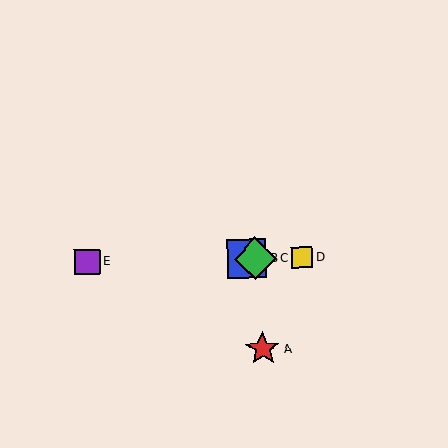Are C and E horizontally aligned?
Yes, both are at y≈258.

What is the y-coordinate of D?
Object D is at y≈258.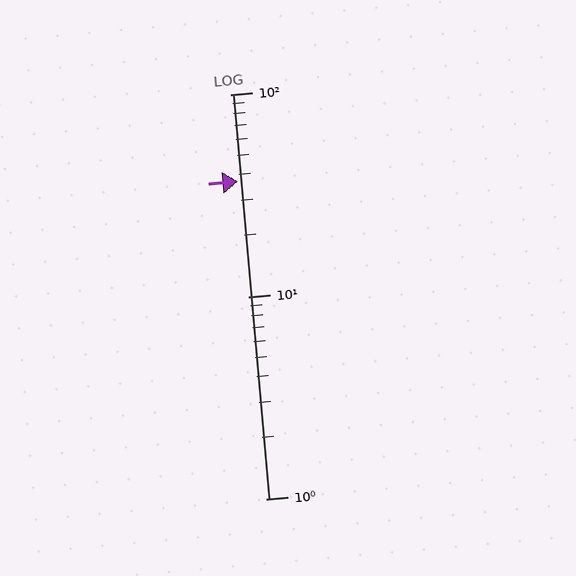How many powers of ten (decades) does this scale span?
The scale spans 2 decades, from 1 to 100.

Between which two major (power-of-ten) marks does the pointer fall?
The pointer is between 10 and 100.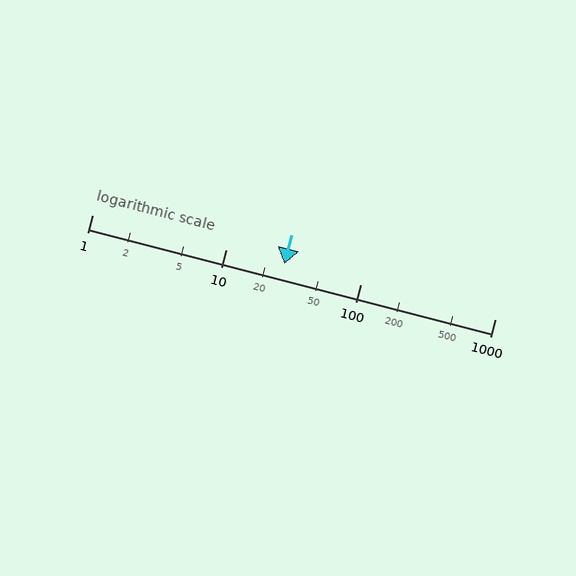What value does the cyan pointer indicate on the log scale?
The pointer indicates approximately 27.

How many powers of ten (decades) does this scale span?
The scale spans 3 decades, from 1 to 1000.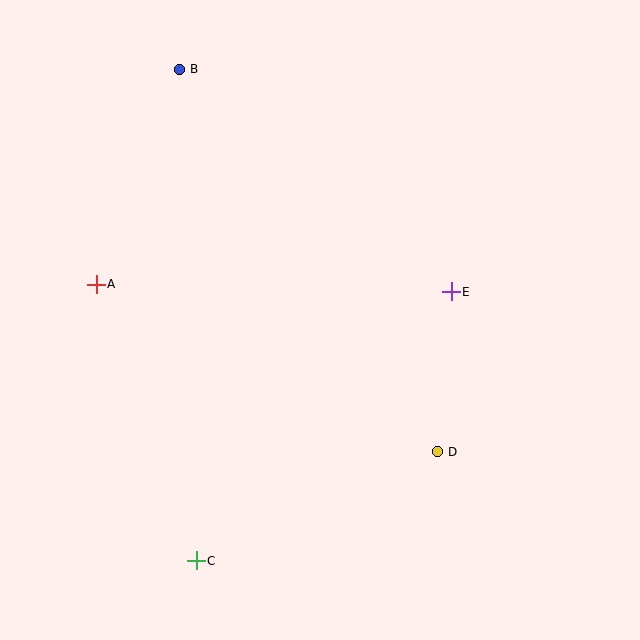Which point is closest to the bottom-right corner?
Point D is closest to the bottom-right corner.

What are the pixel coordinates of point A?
Point A is at (96, 284).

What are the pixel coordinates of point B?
Point B is at (179, 69).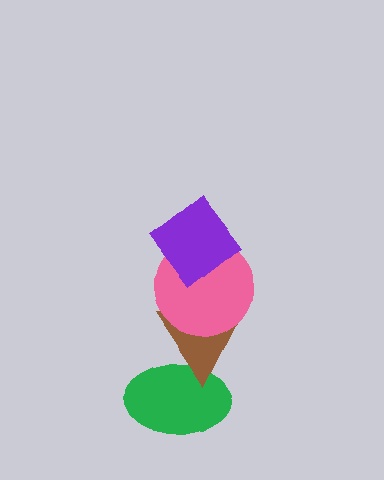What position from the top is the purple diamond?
The purple diamond is 1st from the top.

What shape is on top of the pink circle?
The purple diamond is on top of the pink circle.